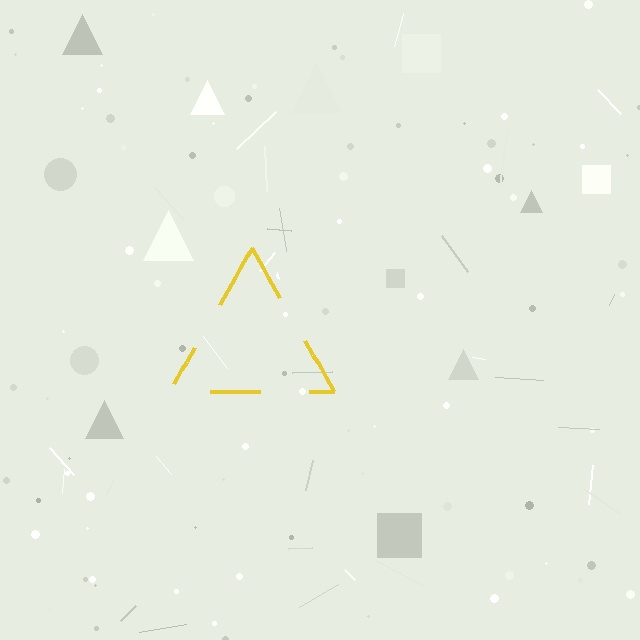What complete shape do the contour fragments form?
The contour fragments form a triangle.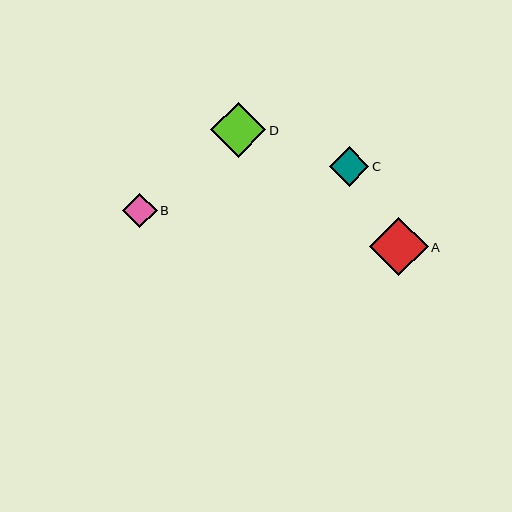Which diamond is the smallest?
Diamond B is the smallest with a size of approximately 34 pixels.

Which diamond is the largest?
Diamond A is the largest with a size of approximately 59 pixels.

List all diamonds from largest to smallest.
From largest to smallest: A, D, C, B.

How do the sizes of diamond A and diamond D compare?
Diamond A and diamond D are approximately the same size.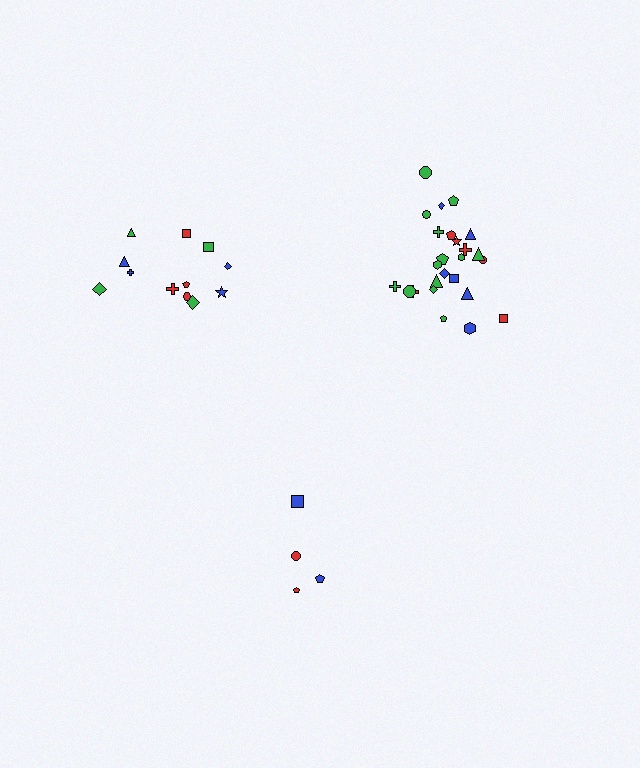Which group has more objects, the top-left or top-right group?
The top-right group.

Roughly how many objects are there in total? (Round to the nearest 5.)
Roughly 40 objects in total.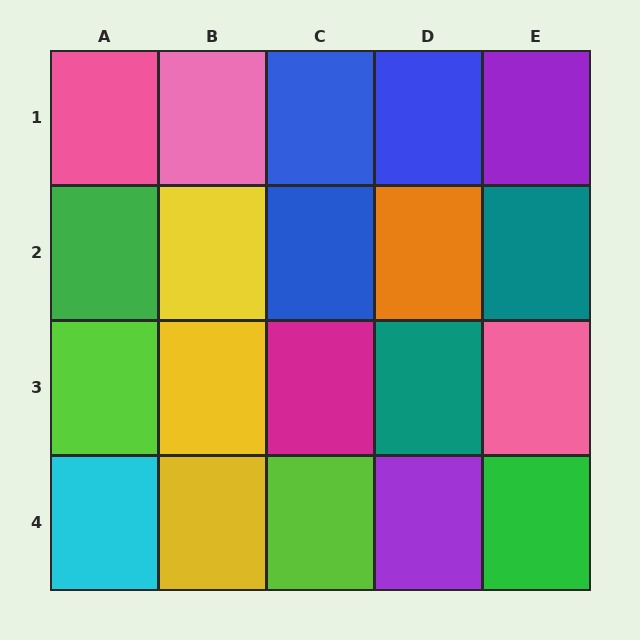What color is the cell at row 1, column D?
Blue.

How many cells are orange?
1 cell is orange.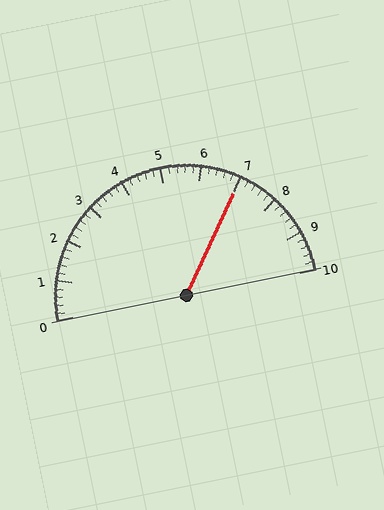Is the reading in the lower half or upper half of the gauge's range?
The reading is in the upper half of the range (0 to 10).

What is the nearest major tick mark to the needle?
The nearest major tick mark is 7.